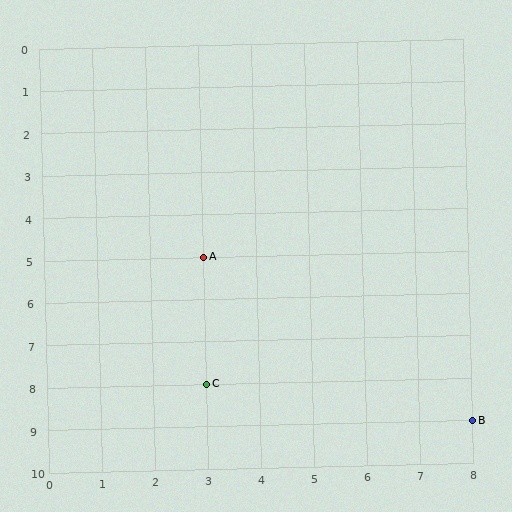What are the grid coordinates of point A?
Point A is at grid coordinates (3, 5).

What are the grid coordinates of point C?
Point C is at grid coordinates (3, 8).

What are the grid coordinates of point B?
Point B is at grid coordinates (8, 9).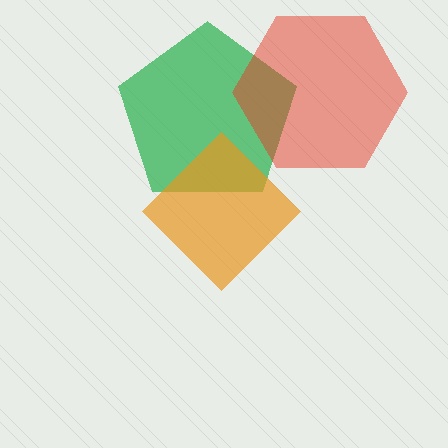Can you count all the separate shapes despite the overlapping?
Yes, there are 3 separate shapes.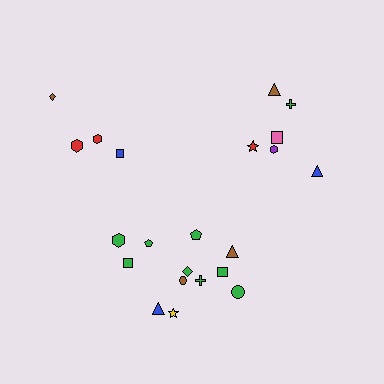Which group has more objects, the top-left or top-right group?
The top-right group.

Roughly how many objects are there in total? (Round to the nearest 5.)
Roughly 20 objects in total.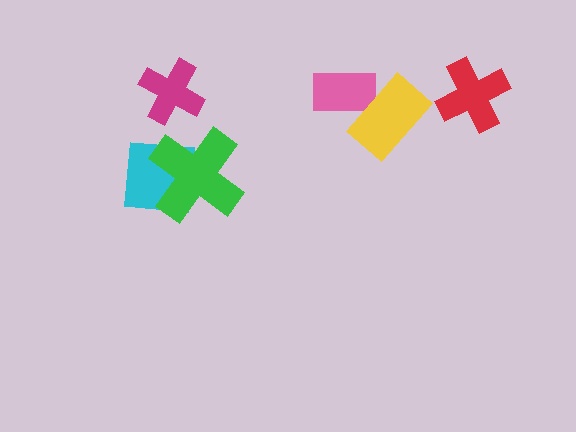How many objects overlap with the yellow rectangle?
1 object overlaps with the yellow rectangle.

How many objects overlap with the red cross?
0 objects overlap with the red cross.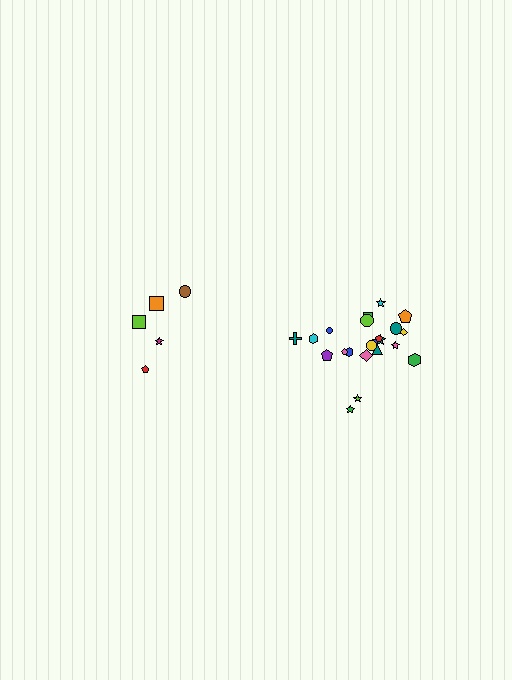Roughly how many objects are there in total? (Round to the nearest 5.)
Roughly 25 objects in total.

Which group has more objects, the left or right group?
The right group.